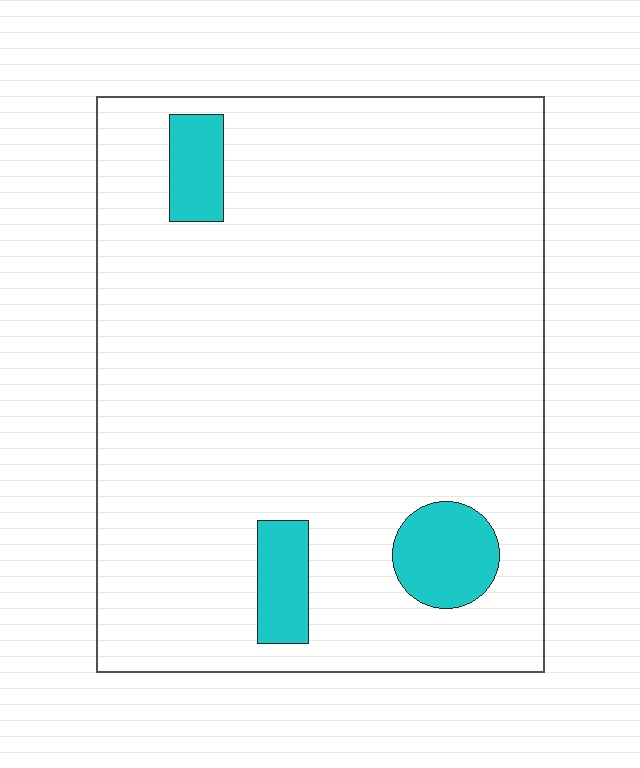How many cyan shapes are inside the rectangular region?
3.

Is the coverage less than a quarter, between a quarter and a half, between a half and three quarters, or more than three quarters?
Less than a quarter.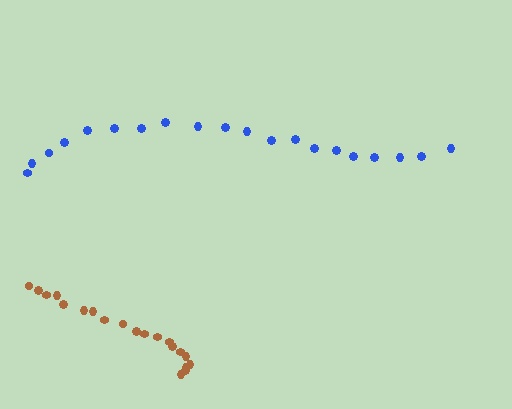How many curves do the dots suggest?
There are 2 distinct paths.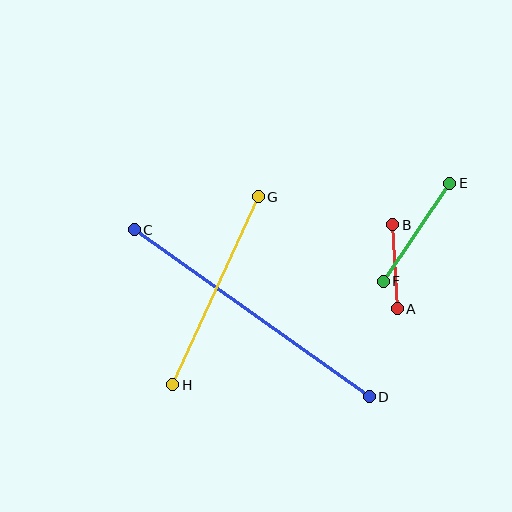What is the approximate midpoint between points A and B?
The midpoint is at approximately (395, 267) pixels.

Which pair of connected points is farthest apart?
Points C and D are farthest apart.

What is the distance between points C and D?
The distance is approximately 288 pixels.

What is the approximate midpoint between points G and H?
The midpoint is at approximately (216, 291) pixels.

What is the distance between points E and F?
The distance is approximately 119 pixels.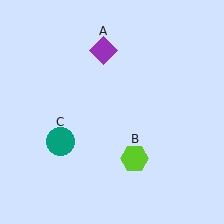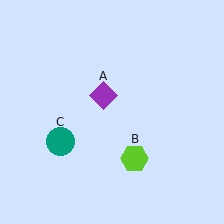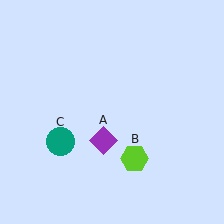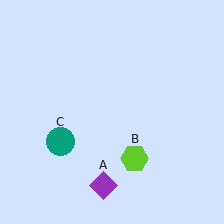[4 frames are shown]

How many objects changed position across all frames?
1 object changed position: purple diamond (object A).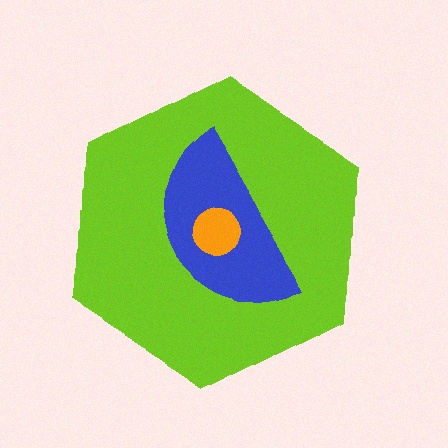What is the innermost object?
The orange circle.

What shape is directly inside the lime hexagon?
The blue semicircle.